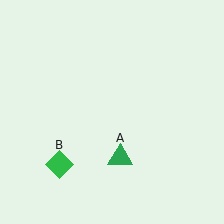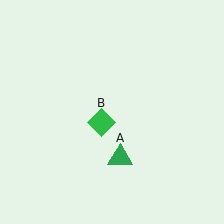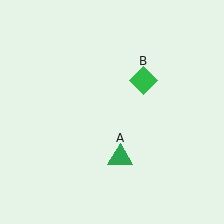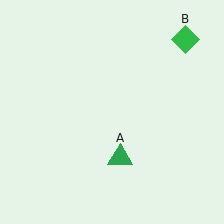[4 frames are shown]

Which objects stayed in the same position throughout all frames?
Green triangle (object A) remained stationary.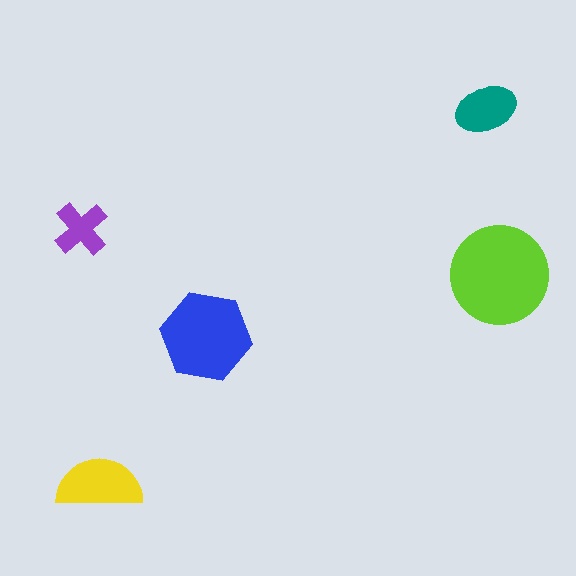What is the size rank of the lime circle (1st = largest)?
1st.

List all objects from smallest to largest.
The purple cross, the teal ellipse, the yellow semicircle, the blue hexagon, the lime circle.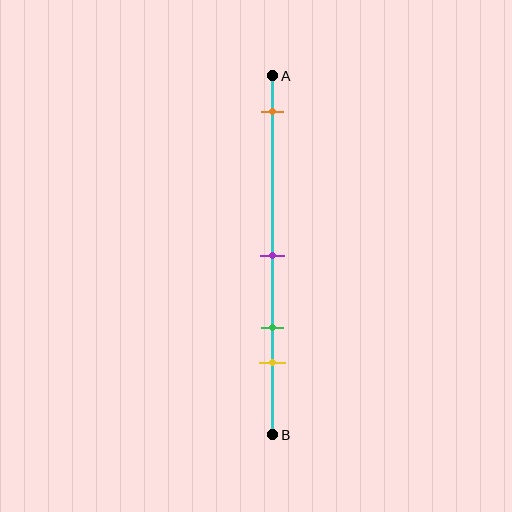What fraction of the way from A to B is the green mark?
The green mark is approximately 70% (0.7) of the way from A to B.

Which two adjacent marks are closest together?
The green and yellow marks are the closest adjacent pair.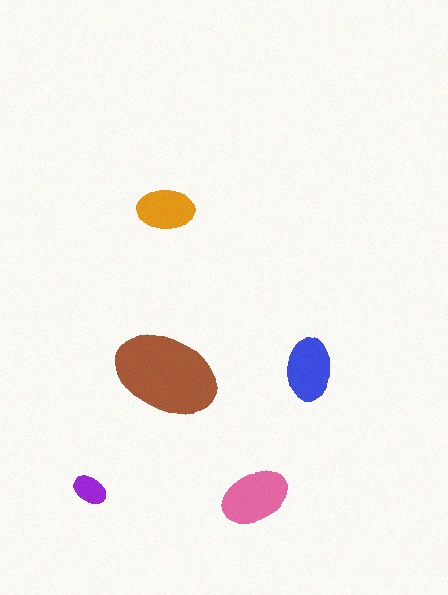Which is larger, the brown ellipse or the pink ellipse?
The brown one.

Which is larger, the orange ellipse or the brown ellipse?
The brown one.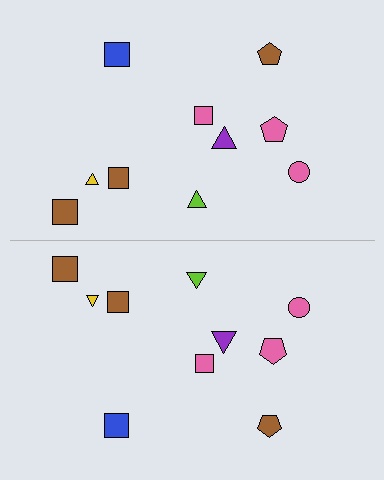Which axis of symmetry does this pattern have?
The pattern has a horizontal axis of symmetry running through the center of the image.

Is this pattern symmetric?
Yes, this pattern has bilateral (reflection) symmetry.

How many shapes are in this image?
There are 20 shapes in this image.